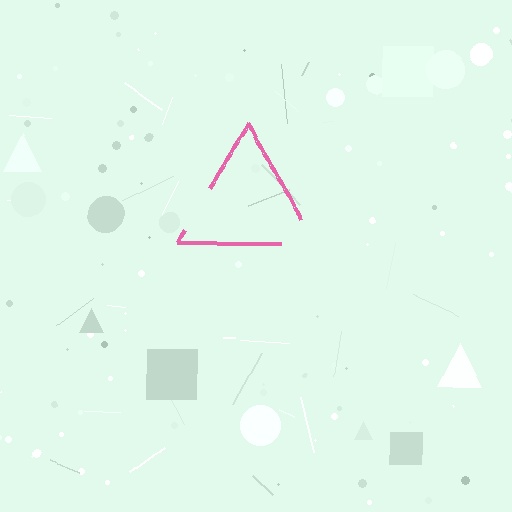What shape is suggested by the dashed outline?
The dashed outline suggests a triangle.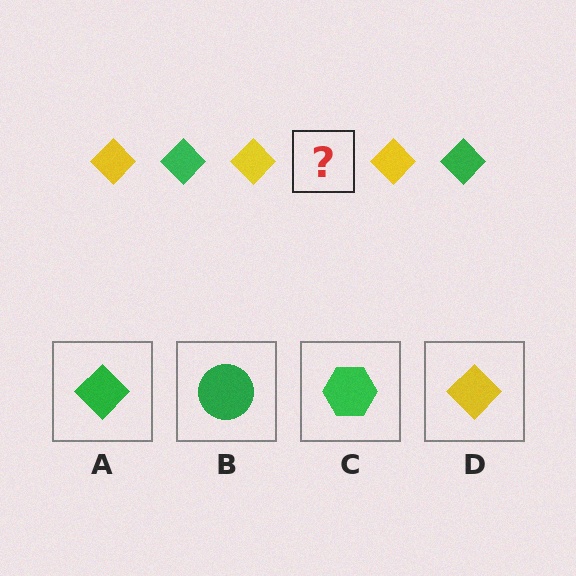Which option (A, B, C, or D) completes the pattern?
A.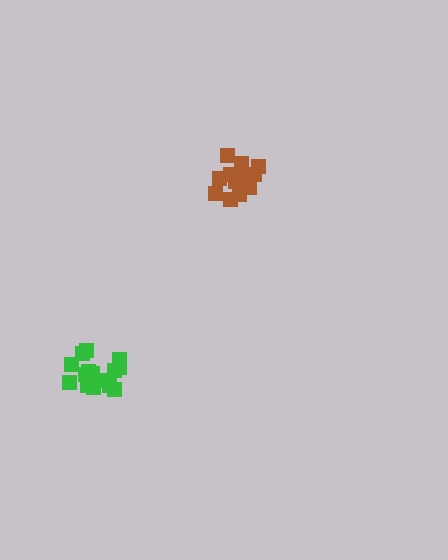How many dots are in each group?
Group 1: 16 dots, Group 2: 14 dots (30 total).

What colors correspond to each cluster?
The clusters are colored: green, brown.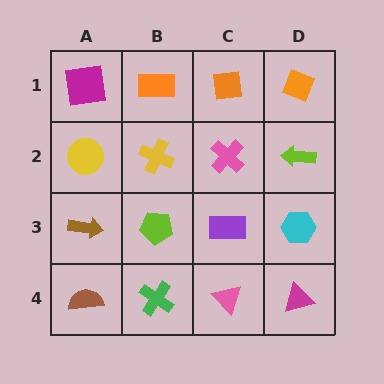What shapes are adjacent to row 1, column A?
A yellow circle (row 2, column A), an orange rectangle (row 1, column B).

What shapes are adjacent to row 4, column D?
A cyan hexagon (row 3, column D), a pink triangle (row 4, column C).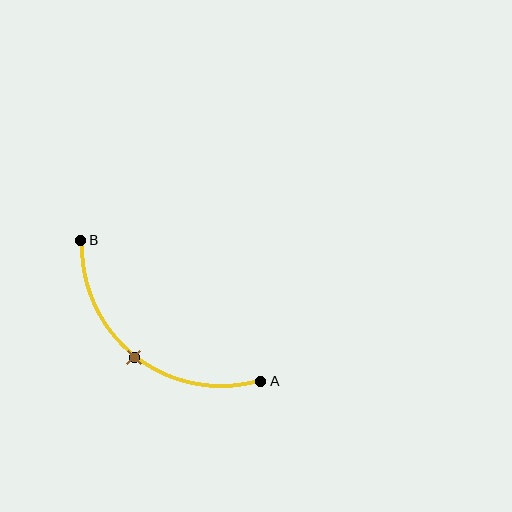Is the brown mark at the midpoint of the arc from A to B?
Yes. The brown mark lies on the arc at equal arc-length from both A and B — it is the arc midpoint.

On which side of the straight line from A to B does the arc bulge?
The arc bulges below and to the left of the straight line connecting A and B.